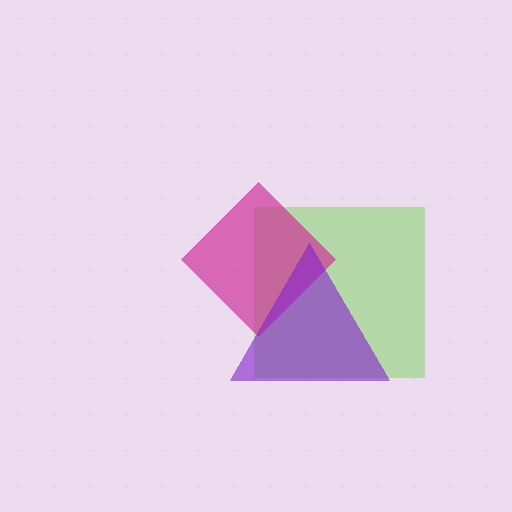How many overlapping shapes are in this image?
There are 3 overlapping shapes in the image.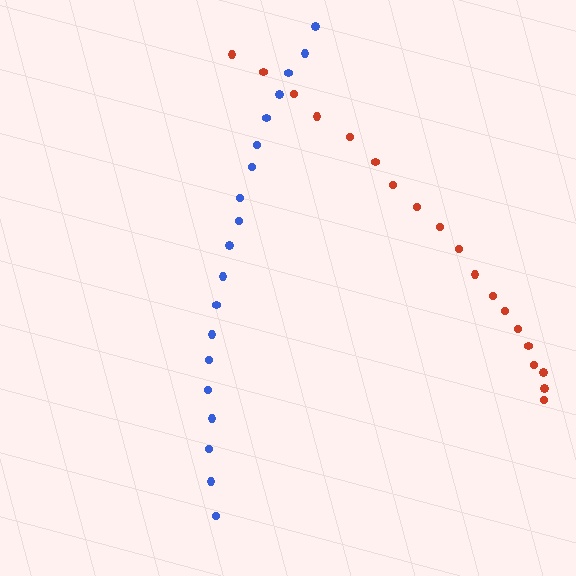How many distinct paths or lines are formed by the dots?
There are 2 distinct paths.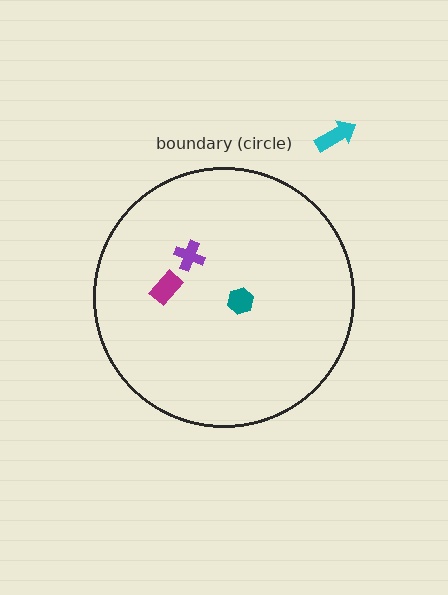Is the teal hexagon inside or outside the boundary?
Inside.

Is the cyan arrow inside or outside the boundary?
Outside.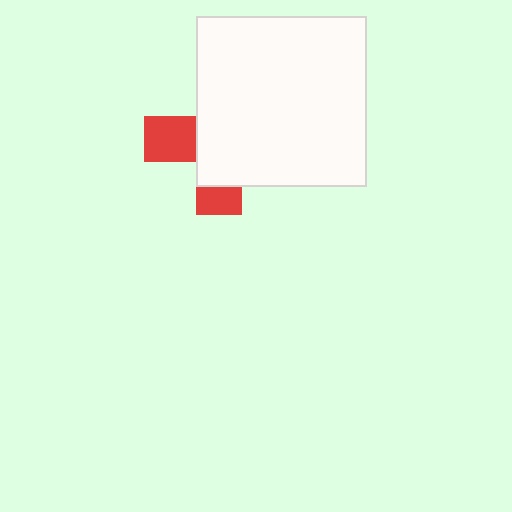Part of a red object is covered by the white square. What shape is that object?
It is a cross.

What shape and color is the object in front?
The object in front is a white square.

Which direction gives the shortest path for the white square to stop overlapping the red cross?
Moving right gives the shortest separation.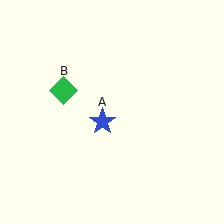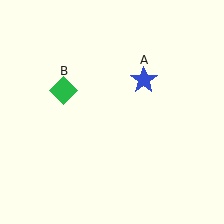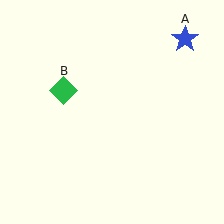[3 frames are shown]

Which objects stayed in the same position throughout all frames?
Green diamond (object B) remained stationary.